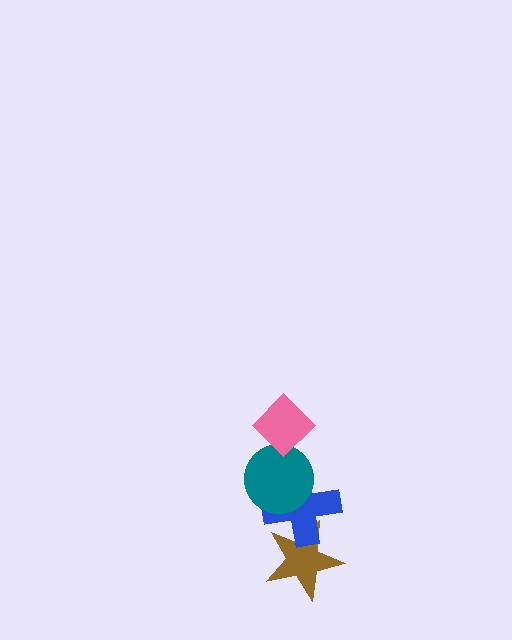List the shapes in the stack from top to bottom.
From top to bottom: the pink diamond, the teal circle, the blue cross, the brown star.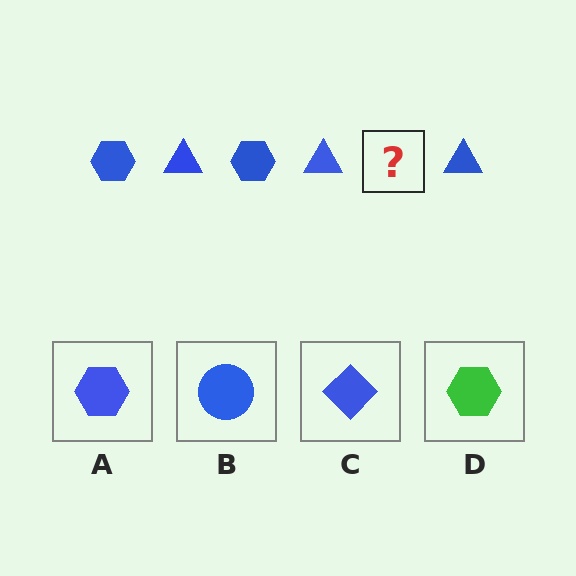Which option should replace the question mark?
Option A.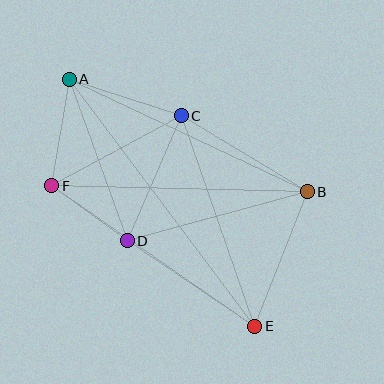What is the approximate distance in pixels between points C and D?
The distance between C and D is approximately 136 pixels.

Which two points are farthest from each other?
Points A and E are farthest from each other.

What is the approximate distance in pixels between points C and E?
The distance between C and E is approximately 223 pixels.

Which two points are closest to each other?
Points D and F are closest to each other.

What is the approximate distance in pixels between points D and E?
The distance between D and E is approximately 153 pixels.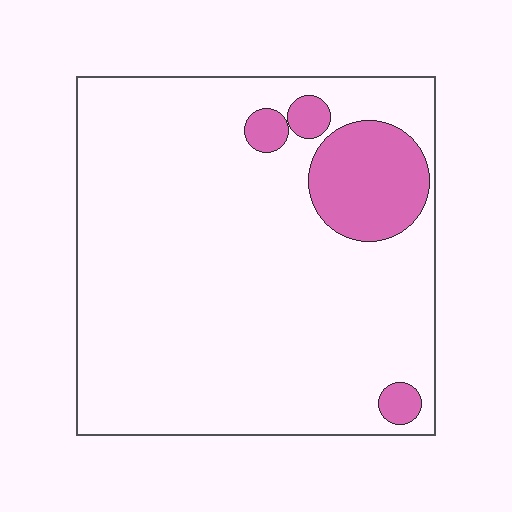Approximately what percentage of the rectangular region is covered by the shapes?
Approximately 15%.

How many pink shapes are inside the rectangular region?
4.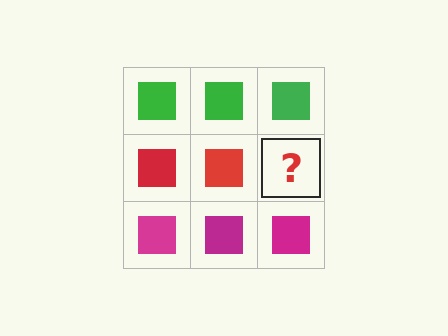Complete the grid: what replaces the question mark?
The question mark should be replaced with a red square.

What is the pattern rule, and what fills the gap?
The rule is that each row has a consistent color. The gap should be filled with a red square.